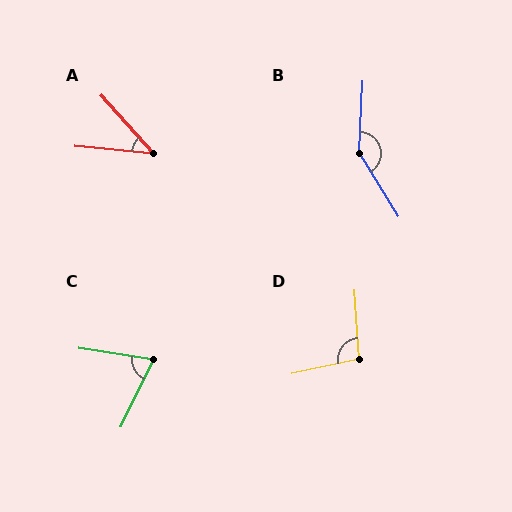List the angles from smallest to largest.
A (43°), C (73°), D (99°), B (146°).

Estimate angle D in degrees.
Approximately 99 degrees.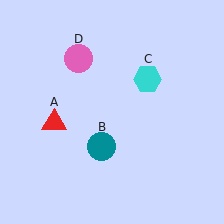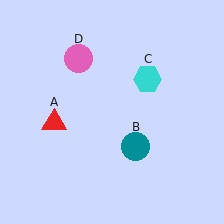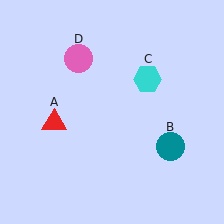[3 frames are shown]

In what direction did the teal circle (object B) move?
The teal circle (object B) moved right.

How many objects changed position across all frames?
1 object changed position: teal circle (object B).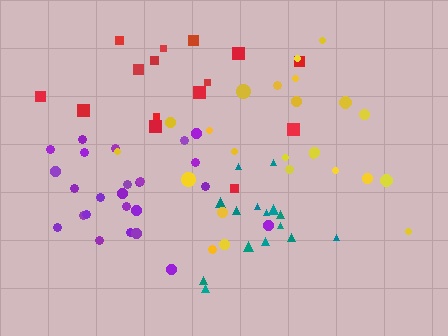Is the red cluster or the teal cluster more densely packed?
Teal.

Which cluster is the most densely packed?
Purple.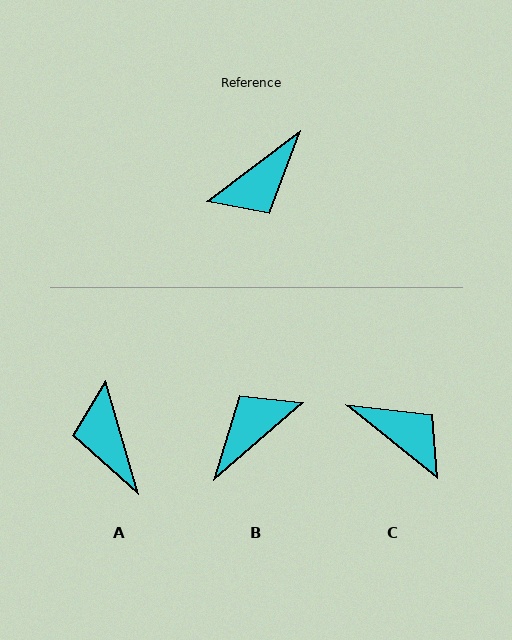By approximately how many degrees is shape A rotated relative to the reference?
Approximately 111 degrees clockwise.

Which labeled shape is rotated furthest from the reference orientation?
B, about 176 degrees away.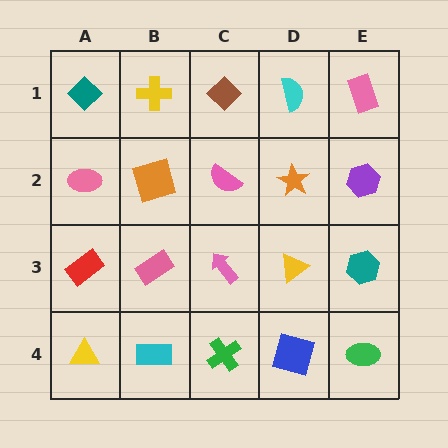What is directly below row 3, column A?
A yellow triangle.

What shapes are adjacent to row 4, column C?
A pink arrow (row 3, column C), a cyan rectangle (row 4, column B), a blue square (row 4, column D).